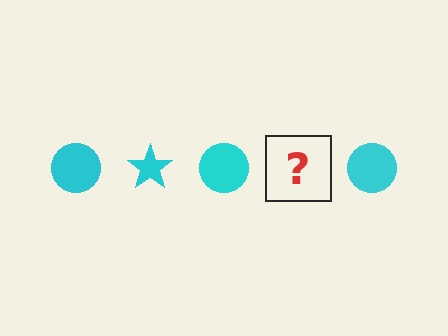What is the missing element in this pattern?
The missing element is a cyan star.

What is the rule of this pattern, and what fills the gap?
The rule is that the pattern cycles through circle, star shapes in cyan. The gap should be filled with a cyan star.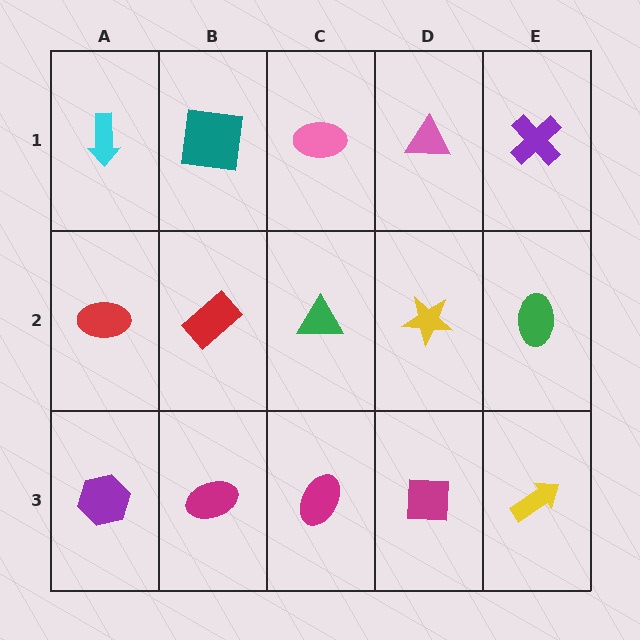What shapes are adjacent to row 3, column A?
A red ellipse (row 2, column A), a magenta ellipse (row 3, column B).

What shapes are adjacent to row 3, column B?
A red rectangle (row 2, column B), a purple hexagon (row 3, column A), a magenta ellipse (row 3, column C).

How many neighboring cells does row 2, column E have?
3.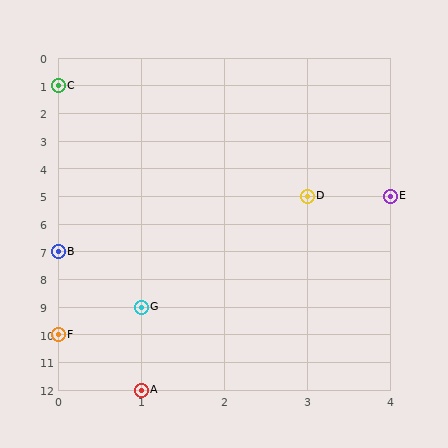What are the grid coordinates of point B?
Point B is at grid coordinates (0, 7).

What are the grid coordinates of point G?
Point G is at grid coordinates (1, 9).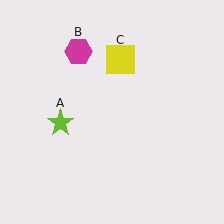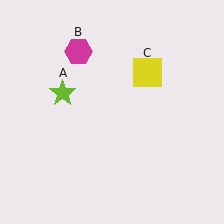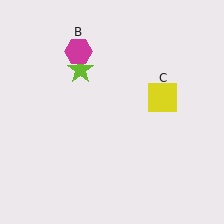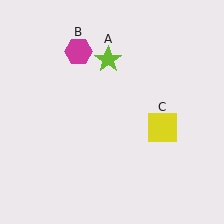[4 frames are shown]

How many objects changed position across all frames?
2 objects changed position: lime star (object A), yellow square (object C).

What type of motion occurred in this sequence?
The lime star (object A), yellow square (object C) rotated clockwise around the center of the scene.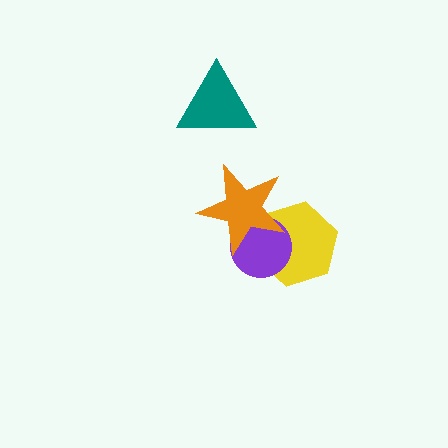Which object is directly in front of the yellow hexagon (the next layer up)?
The purple circle is directly in front of the yellow hexagon.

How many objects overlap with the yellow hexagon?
2 objects overlap with the yellow hexagon.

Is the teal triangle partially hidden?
No, no other shape covers it.